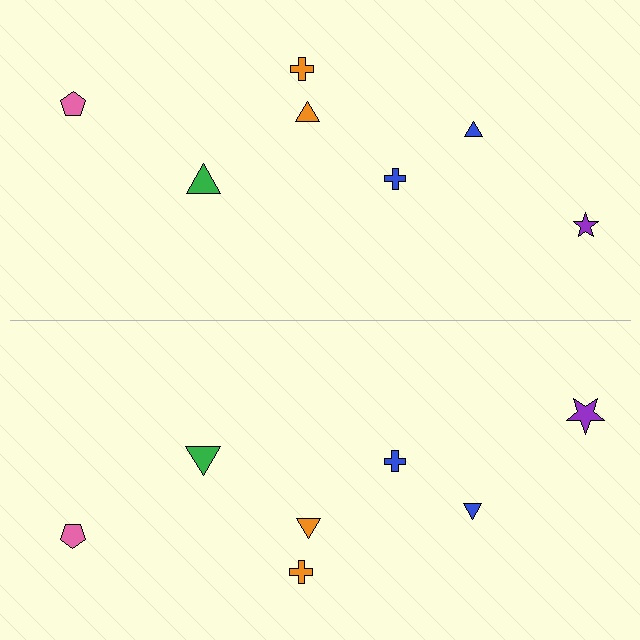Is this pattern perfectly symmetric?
No, the pattern is not perfectly symmetric. The purple star on the bottom side has a different size than its mirror counterpart.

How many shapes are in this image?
There are 14 shapes in this image.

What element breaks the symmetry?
The purple star on the bottom side has a different size than its mirror counterpart.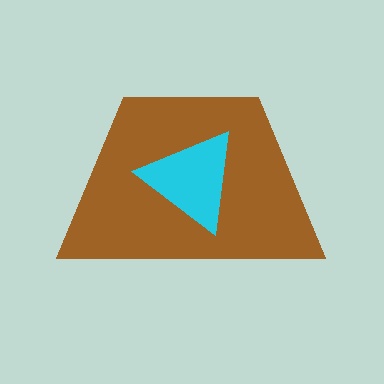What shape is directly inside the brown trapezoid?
The cyan triangle.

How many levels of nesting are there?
2.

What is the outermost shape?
The brown trapezoid.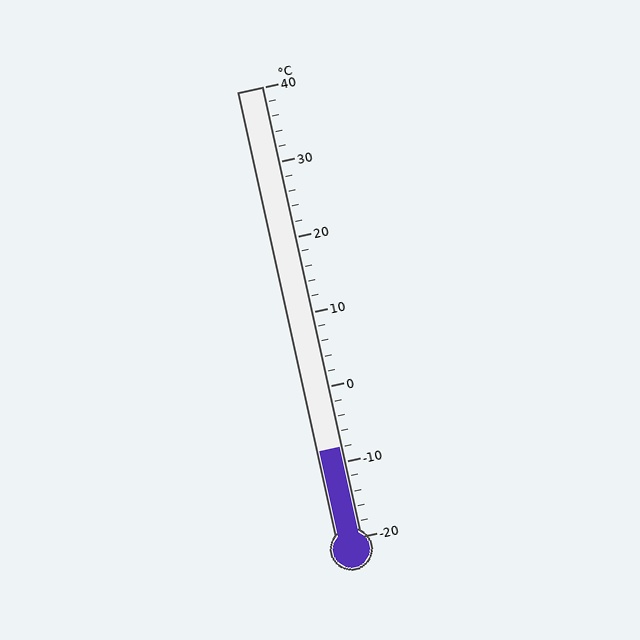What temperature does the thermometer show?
The thermometer shows approximately -8°C.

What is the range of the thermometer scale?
The thermometer scale ranges from -20°C to 40°C.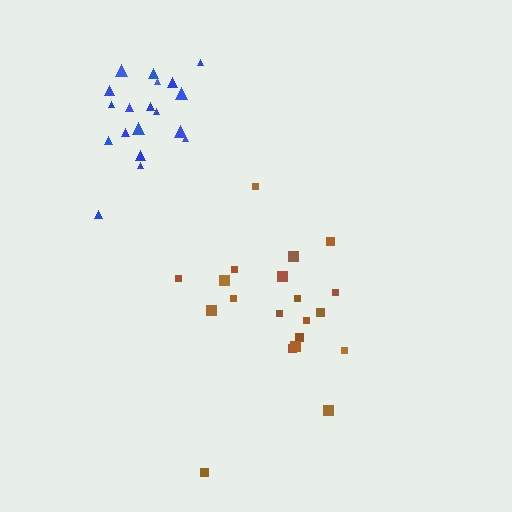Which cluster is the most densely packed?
Blue.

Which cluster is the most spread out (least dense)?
Brown.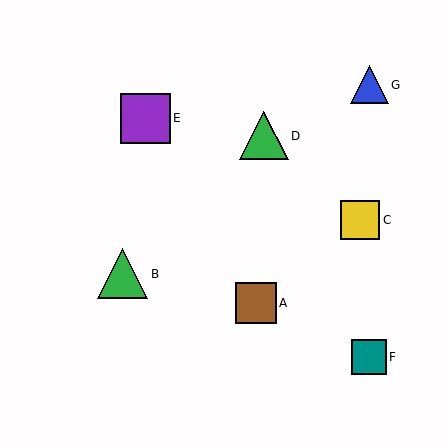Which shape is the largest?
The green triangle (labeled B) is the largest.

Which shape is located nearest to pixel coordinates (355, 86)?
The blue triangle (labeled G) at (369, 85) is nearest to that location.